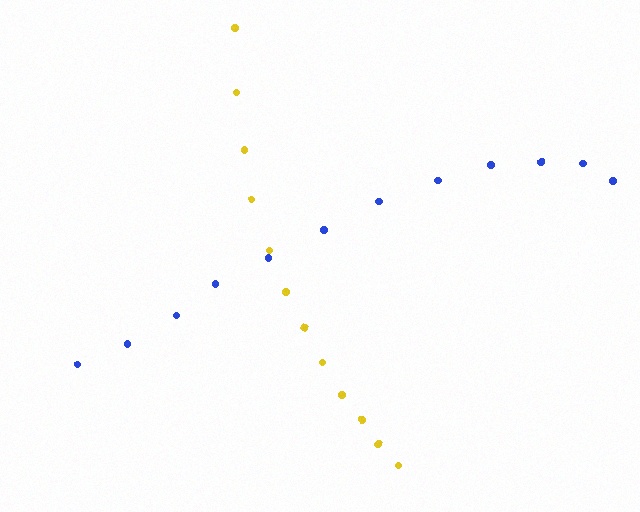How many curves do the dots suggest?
There are 2 distinct paths.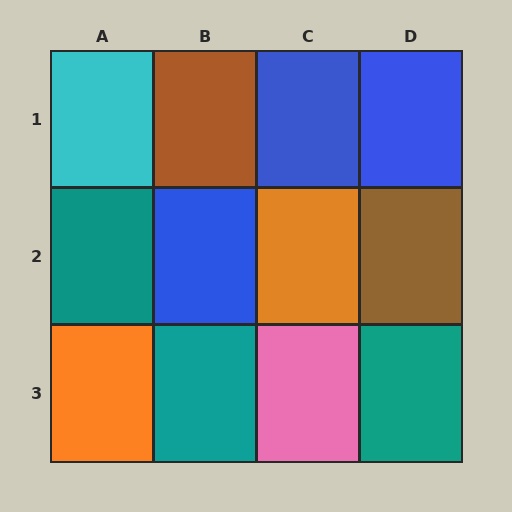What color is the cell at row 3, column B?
Teal.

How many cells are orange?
2 cells are orange.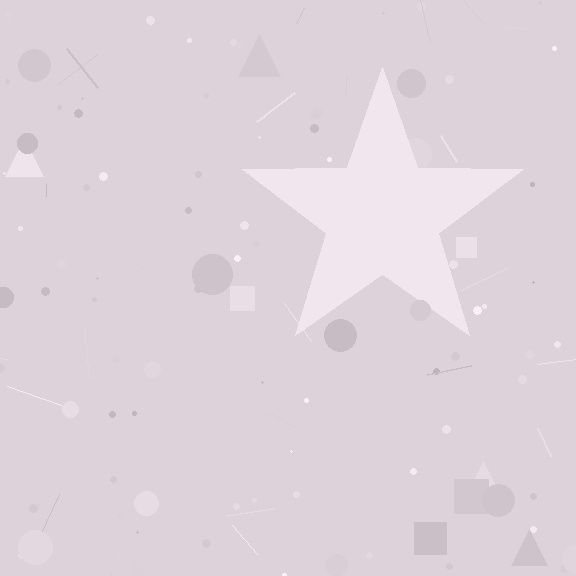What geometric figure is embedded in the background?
A star is embedded in the background.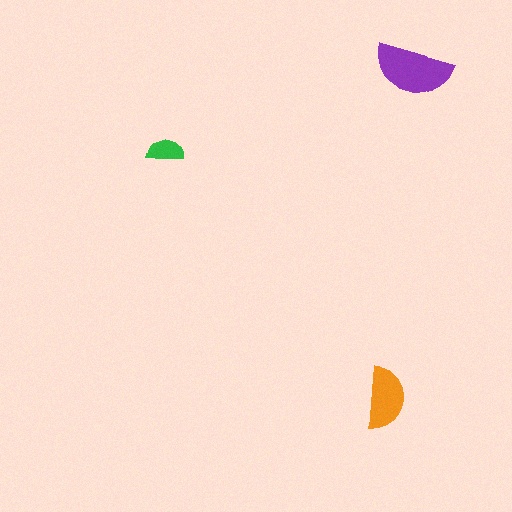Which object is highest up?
The purple semicircle is topmost.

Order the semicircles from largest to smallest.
the purple one, the orange one, the green one.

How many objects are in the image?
There are 3 objects in the image.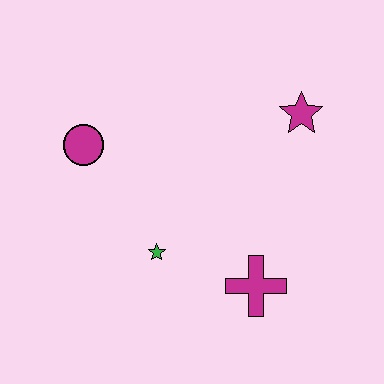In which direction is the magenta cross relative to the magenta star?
The magenta cross is below the magenta star.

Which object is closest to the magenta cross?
The green star is closest to the magenta cross.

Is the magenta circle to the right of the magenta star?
No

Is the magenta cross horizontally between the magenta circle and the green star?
No